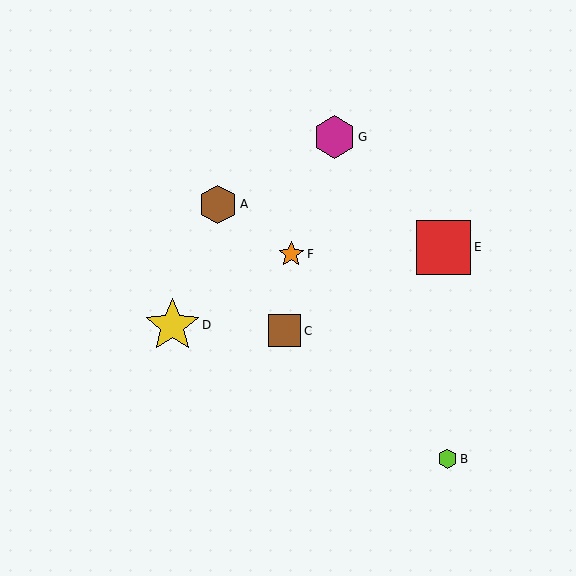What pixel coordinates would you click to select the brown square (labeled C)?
Click at (285, 331) to select the brown square C.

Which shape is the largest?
The yellow star (labeled D) is the largest.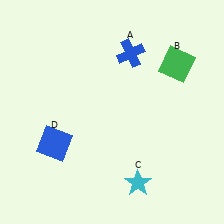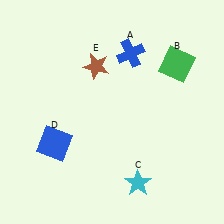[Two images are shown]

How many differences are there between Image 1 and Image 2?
There is 1 difference between the two images.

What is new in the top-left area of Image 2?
A brown star (E) was added in the top-left area of Image 2.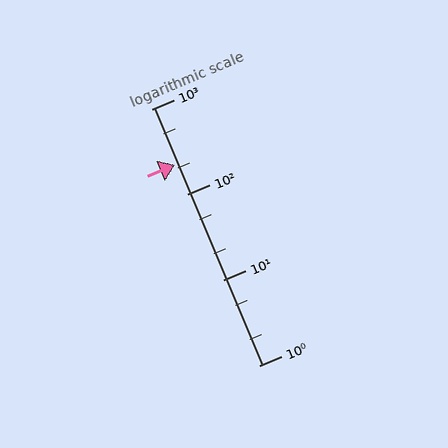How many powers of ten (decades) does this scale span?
The scale spans 3 decades, from 1 to 1000.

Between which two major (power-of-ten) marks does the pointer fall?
The pointer is between 100 and 1000.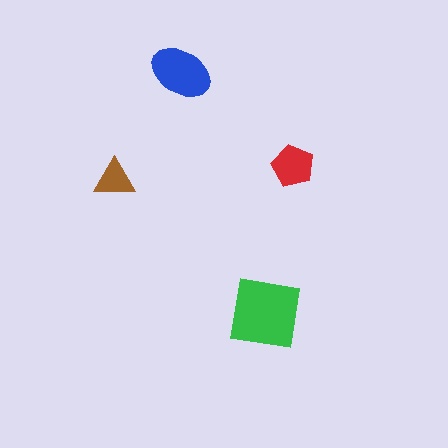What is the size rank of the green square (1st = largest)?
1st.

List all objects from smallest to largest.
The brown triangle, the red pentagon, the blue ellipse, the green square.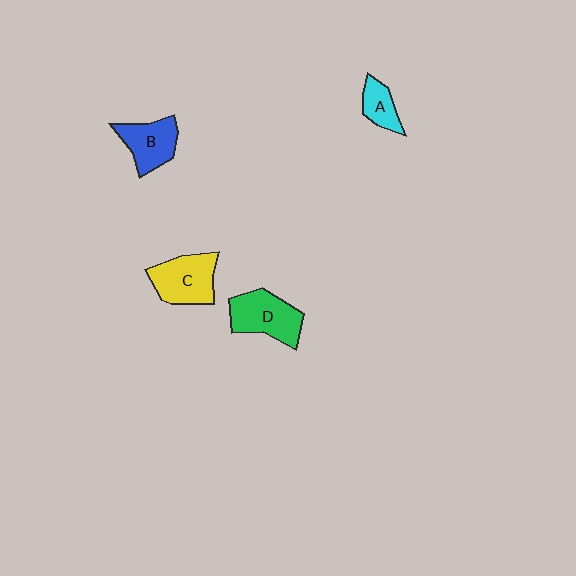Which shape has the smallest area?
Shape A (cyan).